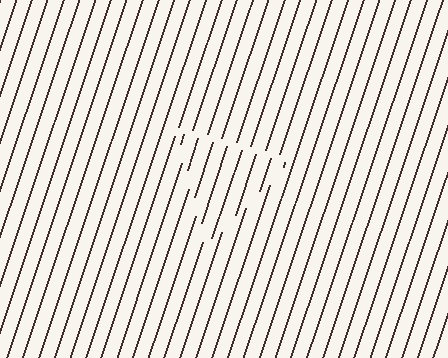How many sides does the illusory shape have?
3 sides — the line-ends trace a triangle.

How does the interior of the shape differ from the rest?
The interior of the shape contains the same grating, shifted by half a period — the contour is defined by the phase discontinuity where line-ends from the inner and outer gratings abut.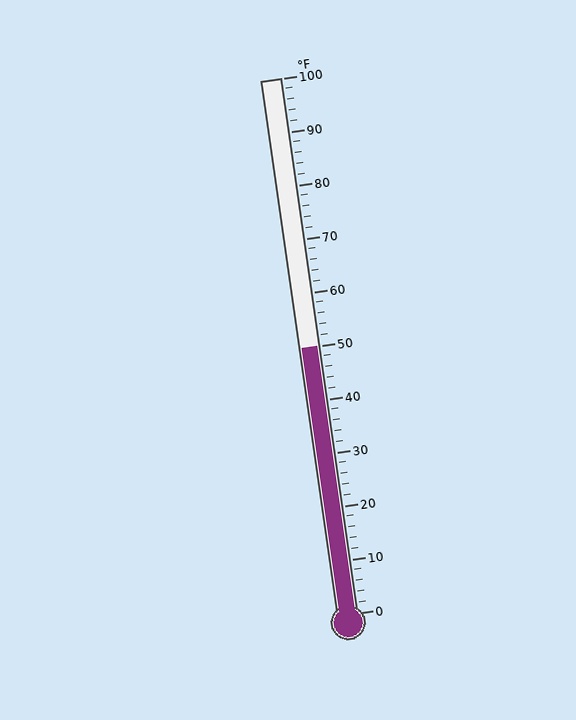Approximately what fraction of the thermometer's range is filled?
The thermometer is filled to approximately 50% of its range.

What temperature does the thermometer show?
The thermometer shows approximately 50°F.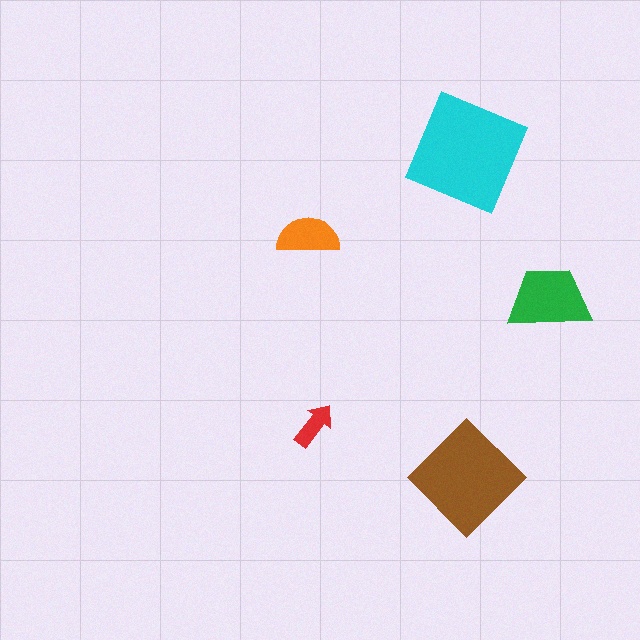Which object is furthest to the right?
The green trapezoid is rightmost.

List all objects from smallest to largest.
The red arrow, the orange semicircle, the green trapezoid, the brown diamond, the cyan square.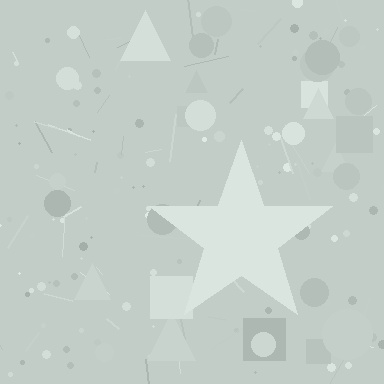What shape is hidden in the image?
A star is hidden in the image.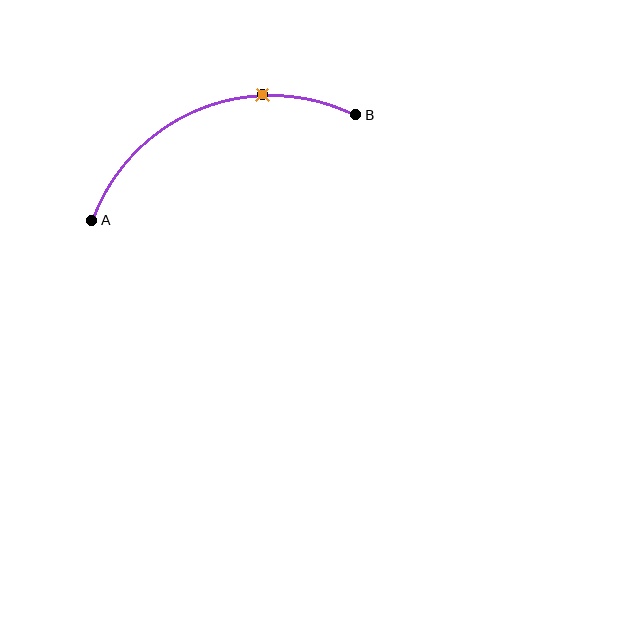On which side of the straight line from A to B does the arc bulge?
The arc bulges above the straight line connecting A and B.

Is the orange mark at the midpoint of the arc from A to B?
No. The orange mark lies on the arc but is closer to endpoint B. The arc midpoint would be at the point on the curve equidistant along the arc from both A and B.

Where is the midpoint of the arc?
The arc midpoint is the point on the curve farthest from the straight line joining A and B. It sits above that line.